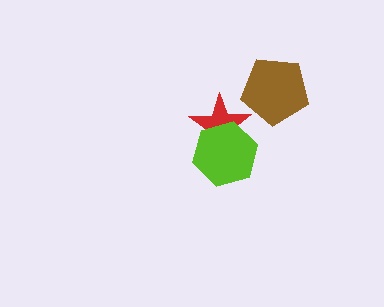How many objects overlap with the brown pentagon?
0 objects overlap with the brown pentagon.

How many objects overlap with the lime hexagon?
1 object overlaps with the lime hexagon.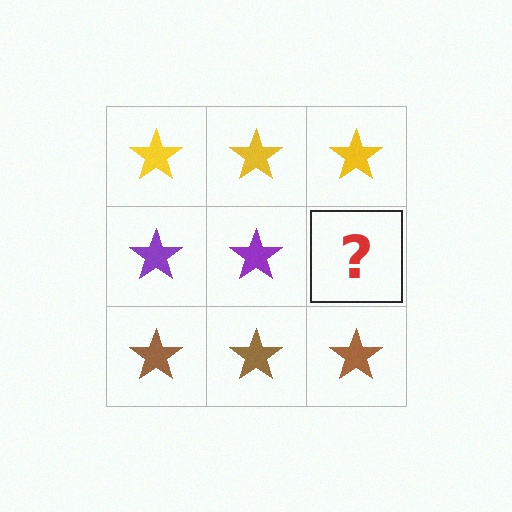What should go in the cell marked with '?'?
The missing cell should contain a purple star.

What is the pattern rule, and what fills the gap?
The rule is that each row has a consistent color. The gap should be filled with a purple star.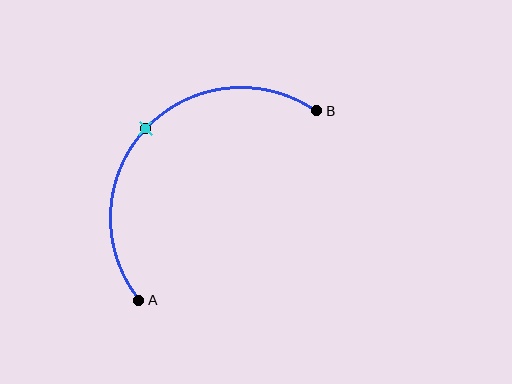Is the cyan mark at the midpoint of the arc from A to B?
Yes. The cyan mark lies on the arc at equal arc-length from both A and B — it is the arc midpoint.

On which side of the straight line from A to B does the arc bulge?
The arc bulges above and to the left of the straight line connecting A and B.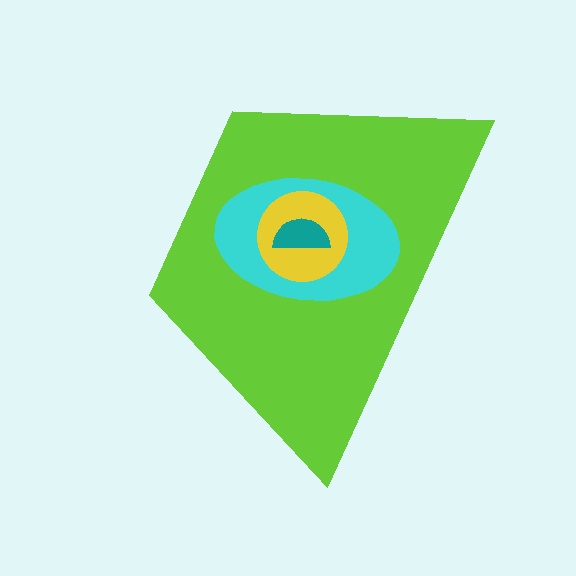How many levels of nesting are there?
4.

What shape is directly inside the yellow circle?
The teal semicircle.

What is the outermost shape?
The lime trapezoid.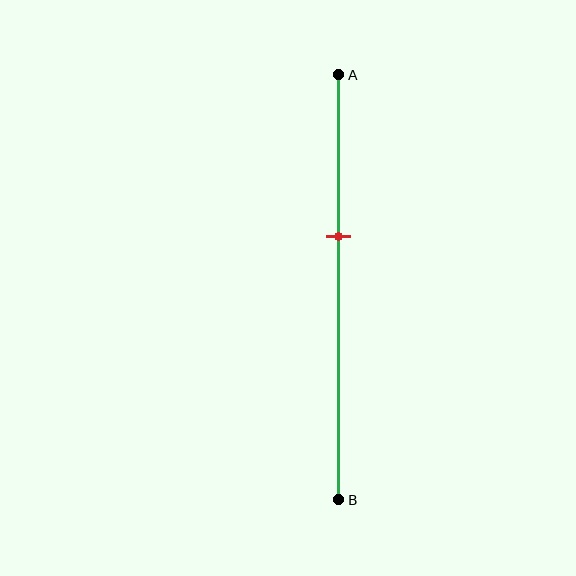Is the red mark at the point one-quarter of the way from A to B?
No, the mark is at about 40% from A, not at the 25% one-quarter point.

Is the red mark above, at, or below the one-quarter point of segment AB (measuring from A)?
The red mark is below the one-quarter point of segment AB.